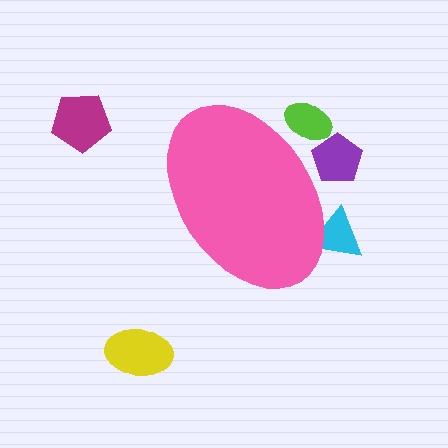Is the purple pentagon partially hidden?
Yes, the purple pentagon is partially hidden behind the pink ellipse.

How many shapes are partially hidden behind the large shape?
3 shapes are partially hidden.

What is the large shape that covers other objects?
A pink ellipse.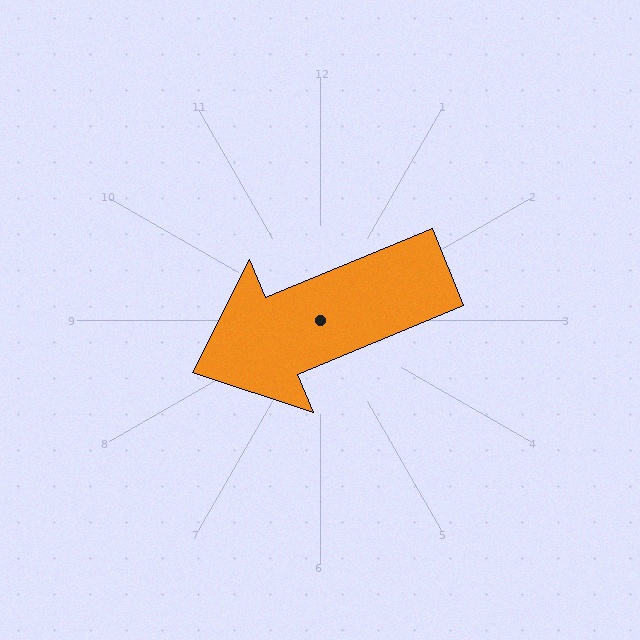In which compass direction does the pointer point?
West.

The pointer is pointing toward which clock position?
Roughly 8 o'clock.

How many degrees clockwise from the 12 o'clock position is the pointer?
Approximately 248 degrees.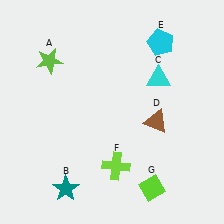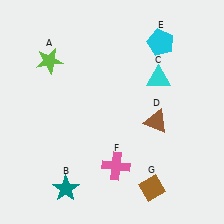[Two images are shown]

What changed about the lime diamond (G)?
In Image 1, G is lime. In Image 2, it changed to brown.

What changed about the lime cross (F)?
In Image 1, F is lime. In Image 2, it changed to pink.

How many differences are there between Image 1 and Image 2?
There are 2 differences between the two images.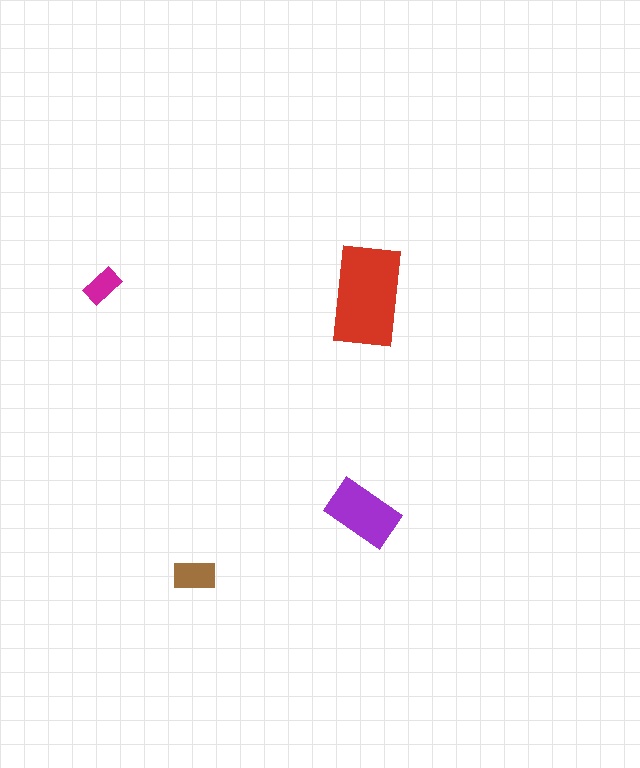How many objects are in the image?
There are 4 objects in the image.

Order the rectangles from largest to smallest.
the red one, the purple one, the brown one, the magenta one.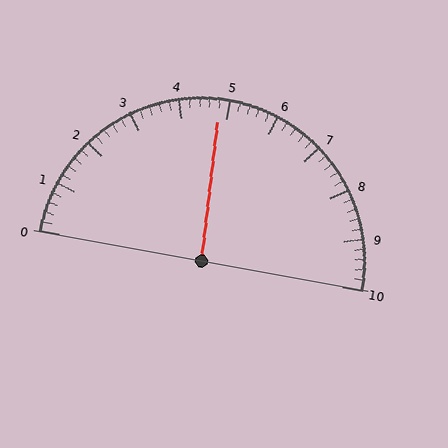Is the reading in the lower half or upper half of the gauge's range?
The reading is in the lower half of the range (0 to 10).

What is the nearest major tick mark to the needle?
The nearest major tick mark is 5.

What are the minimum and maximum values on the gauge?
The gauge ranges from 0 to 10.